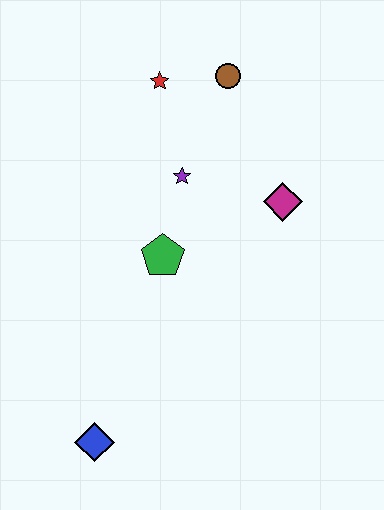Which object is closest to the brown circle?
The red star is closest to the brown circle.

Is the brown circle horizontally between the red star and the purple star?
No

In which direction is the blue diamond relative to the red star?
The blue diamond is below the red star.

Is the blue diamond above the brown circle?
No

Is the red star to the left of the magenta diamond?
Yes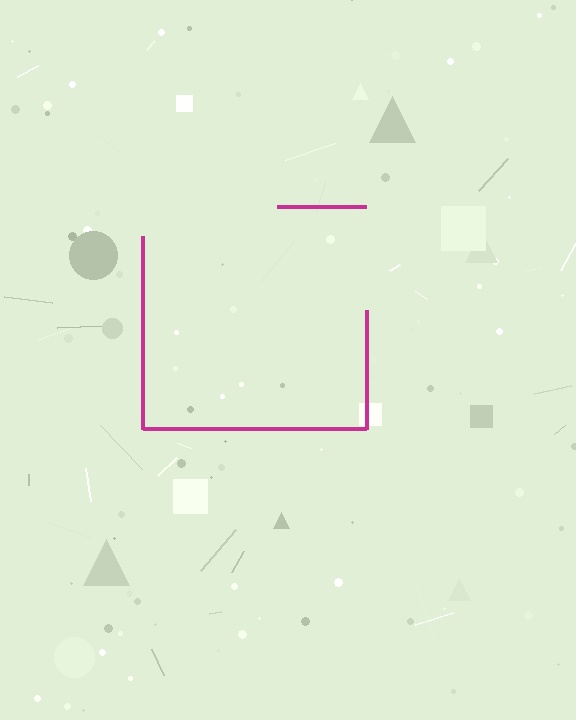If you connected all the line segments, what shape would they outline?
They would outline a square.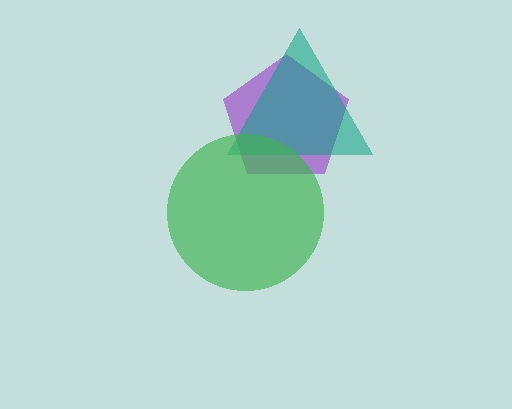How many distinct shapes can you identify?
There are 3 distinct shapes: a purple pentagon, a teal triangle, a green circle.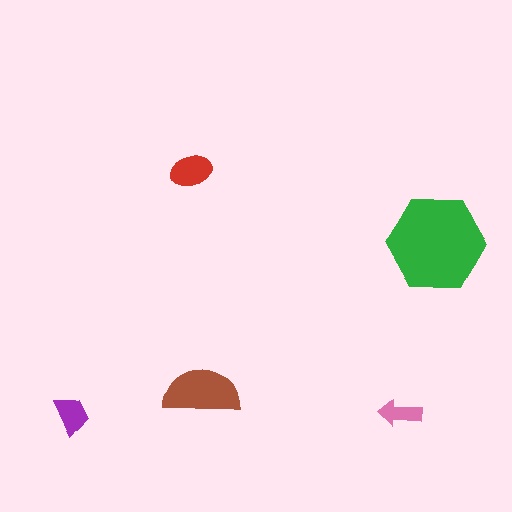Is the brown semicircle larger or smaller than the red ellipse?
Larger.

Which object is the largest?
The green hexagon.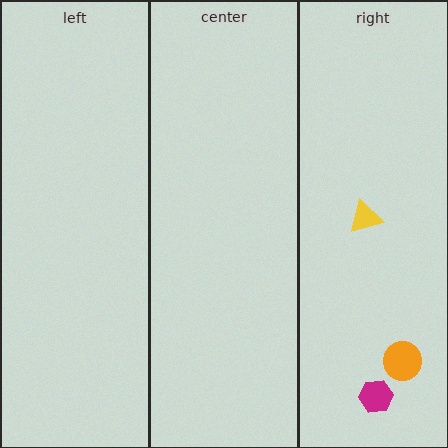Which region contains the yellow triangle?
The right region.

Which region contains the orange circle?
The right region.